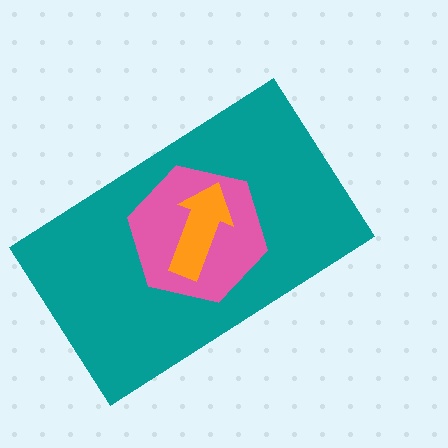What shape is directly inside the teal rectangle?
The pink hexagon.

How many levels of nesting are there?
3.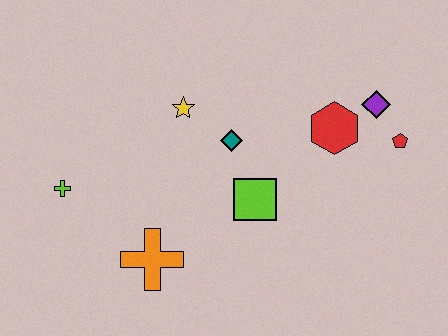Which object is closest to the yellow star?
The teal diamond is closest to the yellow star.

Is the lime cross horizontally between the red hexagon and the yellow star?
No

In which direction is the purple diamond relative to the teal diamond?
The purple diamond is to the right of the teal diamond.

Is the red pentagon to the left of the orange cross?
No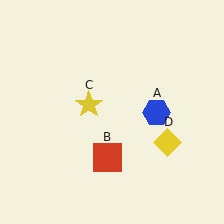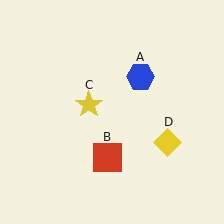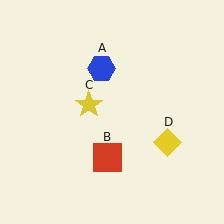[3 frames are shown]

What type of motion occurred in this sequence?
The blue hexagon (object A) rotated counterclockwise around the center of the scene.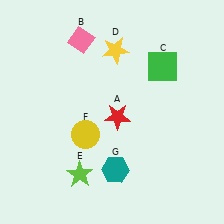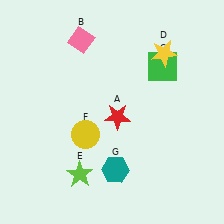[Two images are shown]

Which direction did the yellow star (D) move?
The yellow star (D) moved right.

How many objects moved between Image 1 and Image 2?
1 object moved between the two images.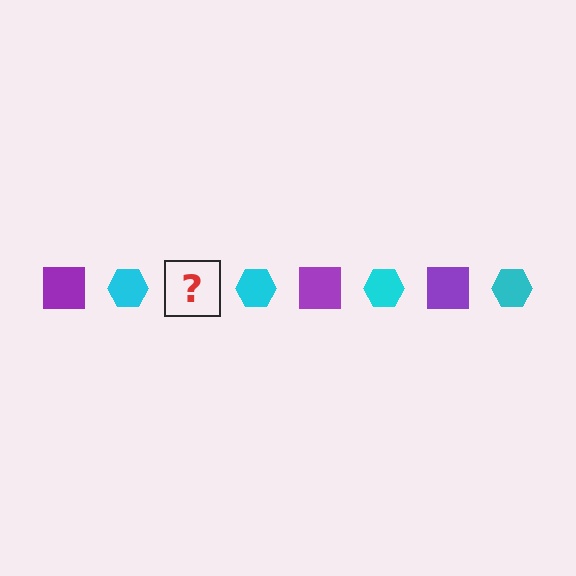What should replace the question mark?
The question mark should be replaced with a purple square.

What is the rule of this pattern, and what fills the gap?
The rule is that the pattern alternates between purple square and cyan hexagon. The gap should be filled with a purple square.